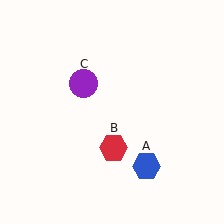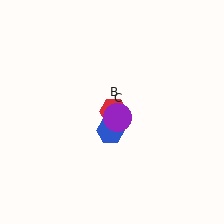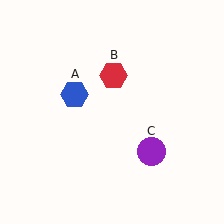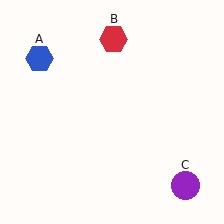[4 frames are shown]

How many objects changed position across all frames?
3 objects changed position: blue hexagon (object A), red hexagon (object B), purple circle (object C).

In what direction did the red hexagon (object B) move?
The red hexagon (object B) moved up.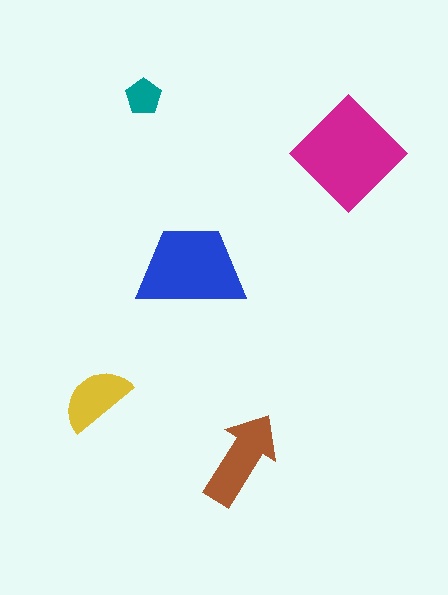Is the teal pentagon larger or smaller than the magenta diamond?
Smaller.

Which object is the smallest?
The teal pentagon.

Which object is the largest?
The magenta diamond.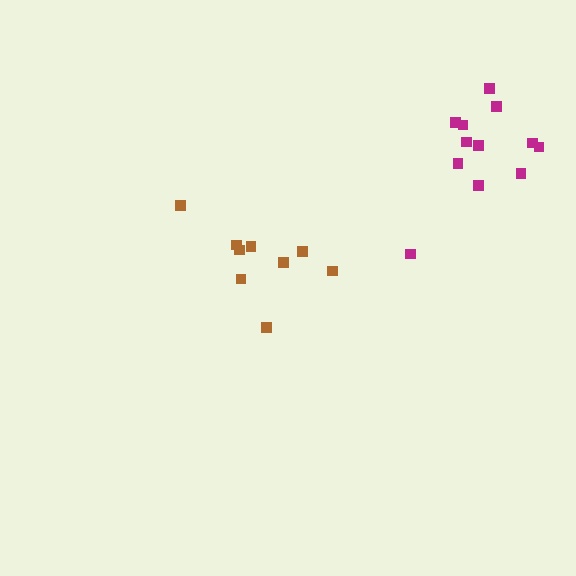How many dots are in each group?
Group 1: 9 dots, Group 2: 12 dots (21 total).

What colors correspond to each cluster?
The clusters are colored: brown, magenta.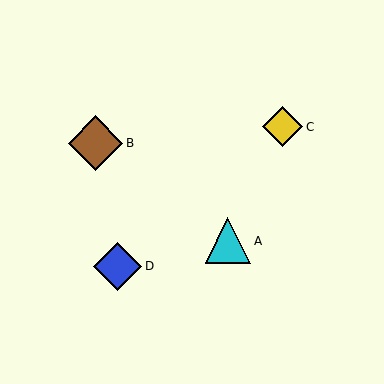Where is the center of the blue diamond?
The center of the blue diamond is at (118, 266).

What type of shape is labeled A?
Shape A is a cyan triangle.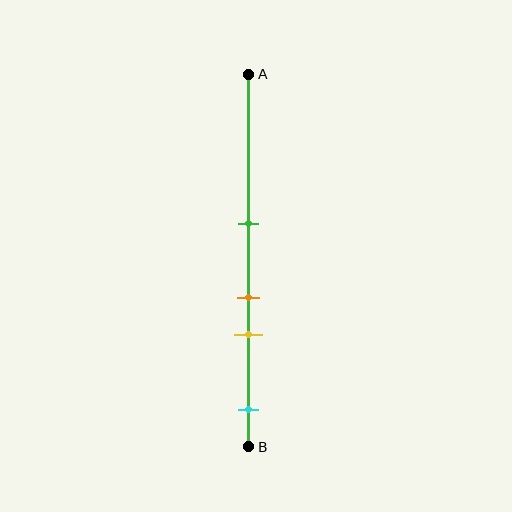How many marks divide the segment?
There are 4 marks dividing the segment.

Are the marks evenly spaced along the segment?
No, the marks are not evenly spaced.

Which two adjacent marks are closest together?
The orange and yellow marks are the closest adjacent pair.